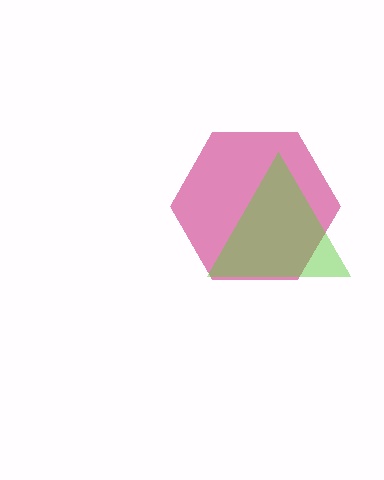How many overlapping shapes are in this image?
There are 2 overlapping shapes in the image.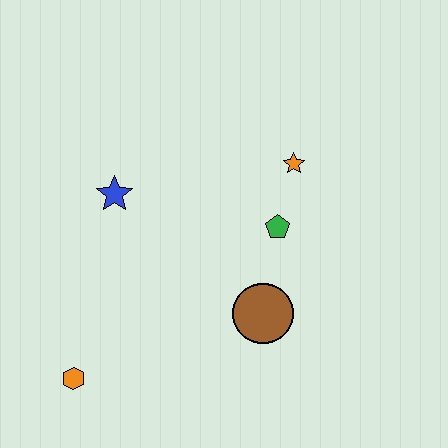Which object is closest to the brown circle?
The green pentagon is closest to the brown circle.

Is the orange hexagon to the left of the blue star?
Yes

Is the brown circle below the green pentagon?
Yes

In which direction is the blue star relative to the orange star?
The blue star is to the left of the orange star.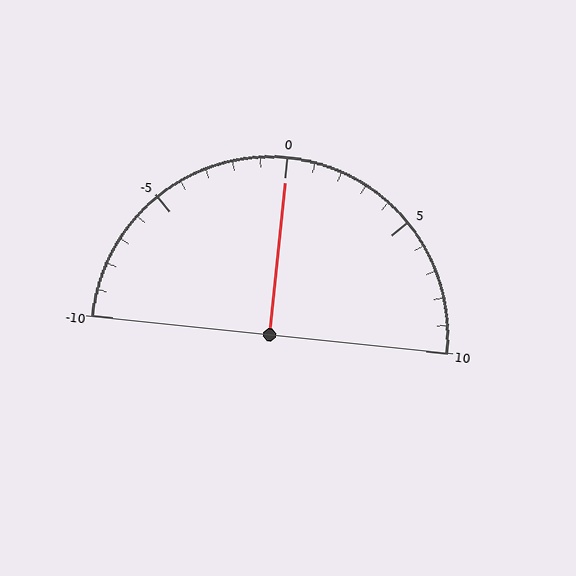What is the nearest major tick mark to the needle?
The nearest major tick mark is 0.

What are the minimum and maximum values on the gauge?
The gauge ranges from -10 to 10.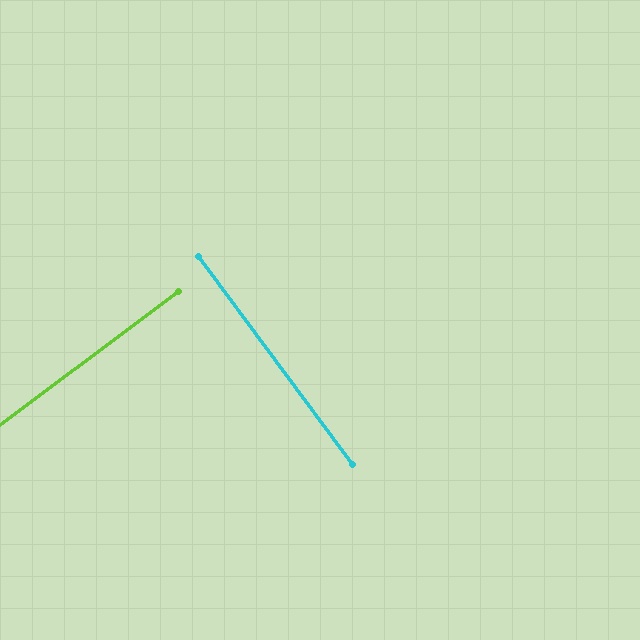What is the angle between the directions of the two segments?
Approximately 90 degrees.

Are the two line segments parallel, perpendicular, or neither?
Perpendicular — they meet at approximately 90°.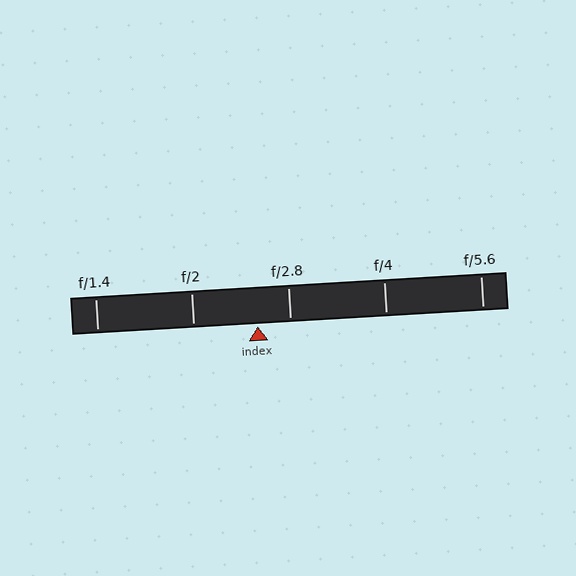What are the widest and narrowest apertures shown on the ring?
The widest aperture shown is f/1.4 and the narrowest is f/5.6.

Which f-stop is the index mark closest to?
The index mark is closest to f/2.8.